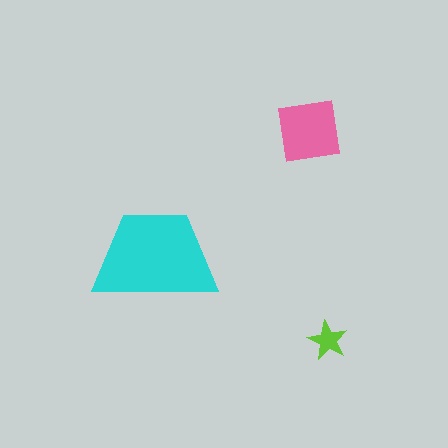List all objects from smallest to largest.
The lime star, the pink square, the cyan trapezoid.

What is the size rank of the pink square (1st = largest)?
2nd.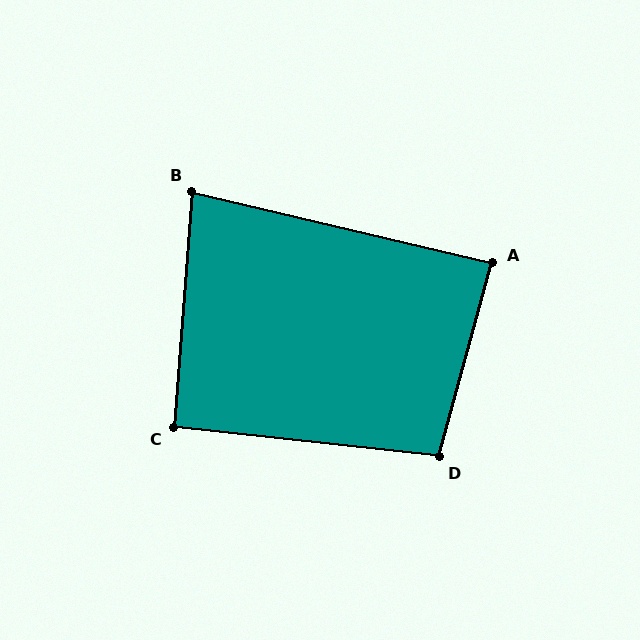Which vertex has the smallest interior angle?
B, at approximately 81 degrees.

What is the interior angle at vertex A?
Approximately 88 degrees (approximately right).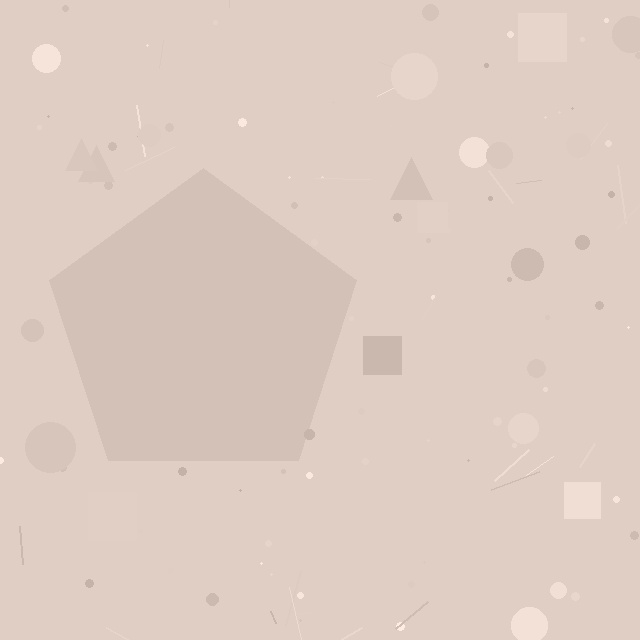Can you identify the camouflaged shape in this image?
The camouflaged shape is a pentagon.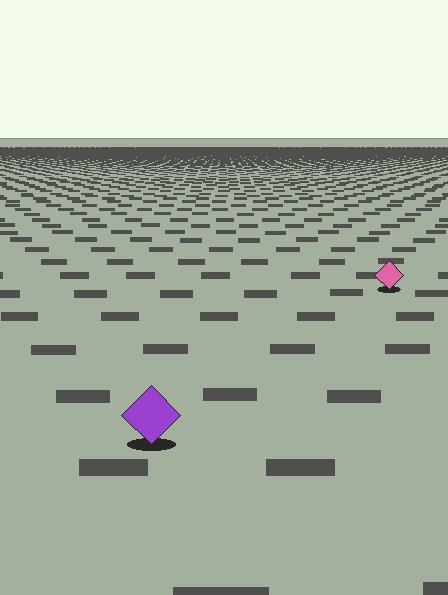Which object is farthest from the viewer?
The pink diamond is farthest from the viewer. It appears smaller and the ground texture around it is denser.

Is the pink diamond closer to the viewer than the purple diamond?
No. The purple diamond is closer — you can tell from the texture gradient: the ground texture is coarser near it.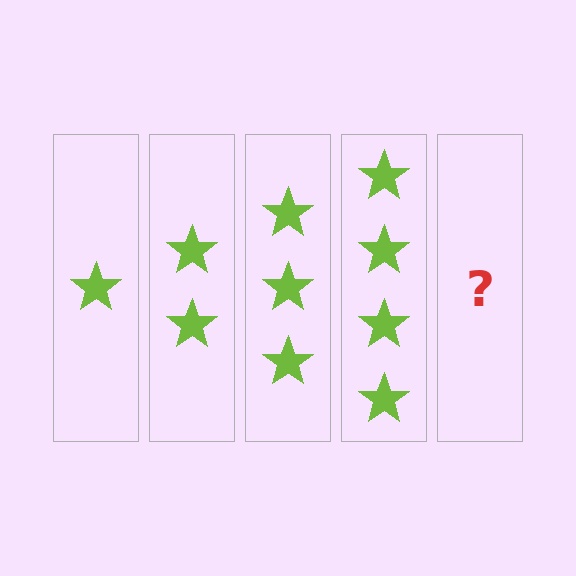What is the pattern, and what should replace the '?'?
The pattern is that each step adds one more star. The '?' should be 5 stars.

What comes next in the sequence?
The next element should be 5 stars.